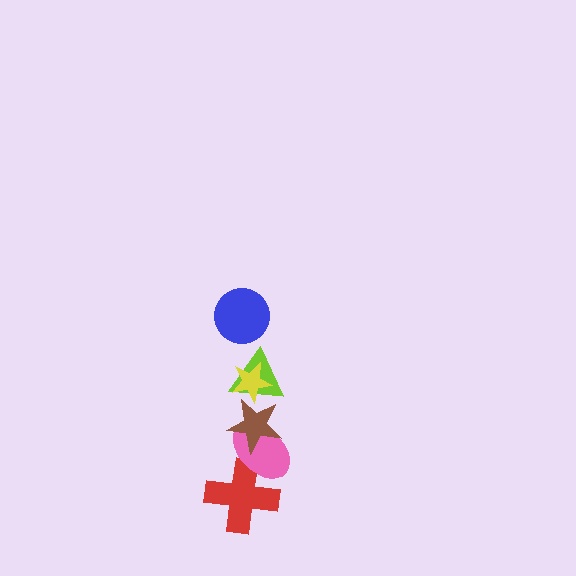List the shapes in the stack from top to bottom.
From top to bottom: the blue circle, the yellow star, the lime triangle, the brown star, the pink ellipse, the red cross.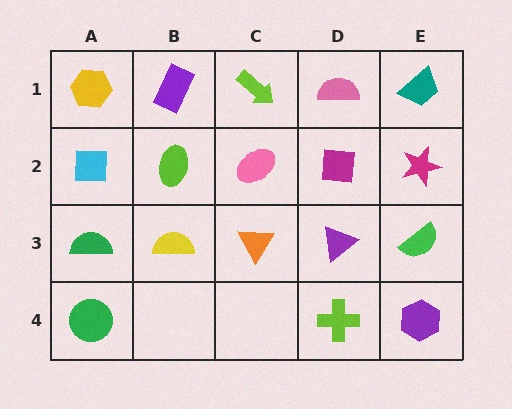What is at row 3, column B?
A yellow semicircle.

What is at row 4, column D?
A lime cross.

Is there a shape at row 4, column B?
No, that cell is empty.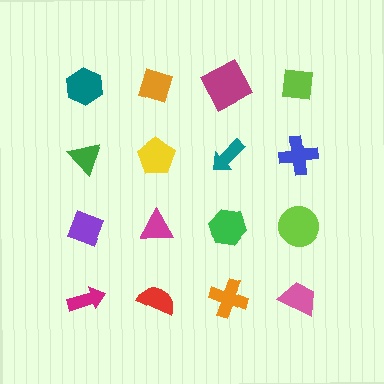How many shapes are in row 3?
4 shapes.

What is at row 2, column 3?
A teal arrow.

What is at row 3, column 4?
A lime circle.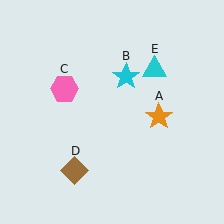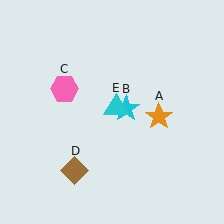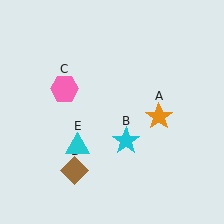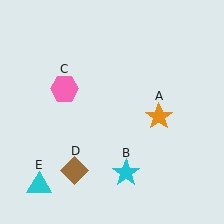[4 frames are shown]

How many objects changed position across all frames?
2 objects changed position: cyan star (object B), cyan triangle (object E).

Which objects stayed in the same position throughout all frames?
Orange star (object A) and pink hexagon (object C) and brown diamond (object D) remained stationary.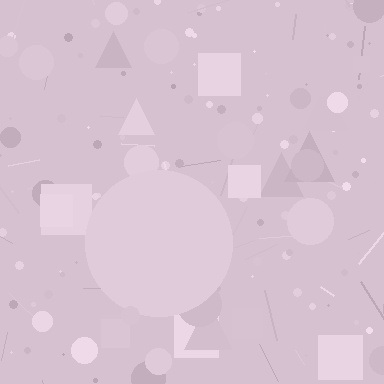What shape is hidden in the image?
A circle is hidden in the image.